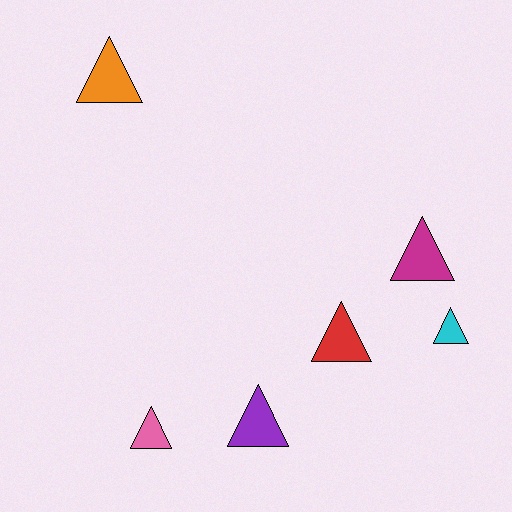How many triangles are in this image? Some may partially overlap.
There are 6 triangles.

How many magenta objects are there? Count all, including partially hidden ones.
There is 1 magenta object.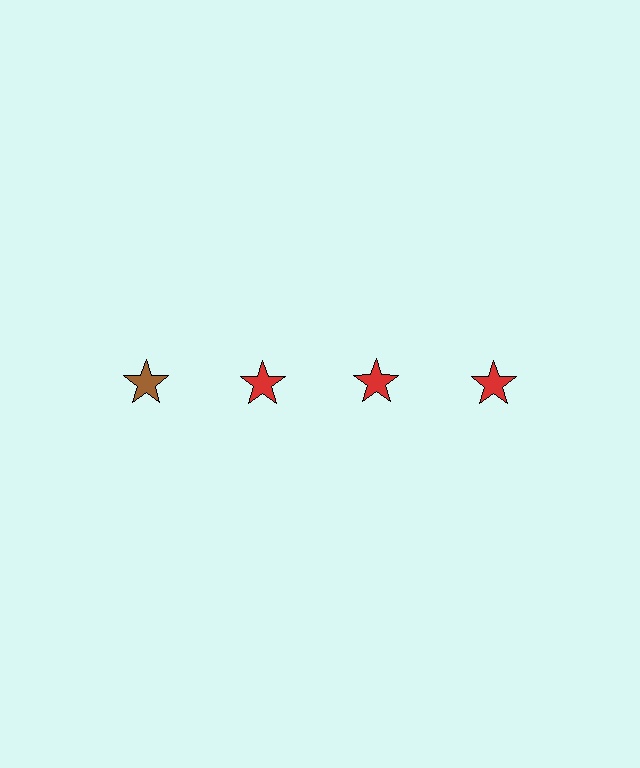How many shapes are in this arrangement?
There are 4 shapes arranged in a grid pattern.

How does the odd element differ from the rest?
It has a different color: brown instead of red.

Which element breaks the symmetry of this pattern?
The brown star in the top row, leftmost column breaks the symmetry. All other shapes are red stars.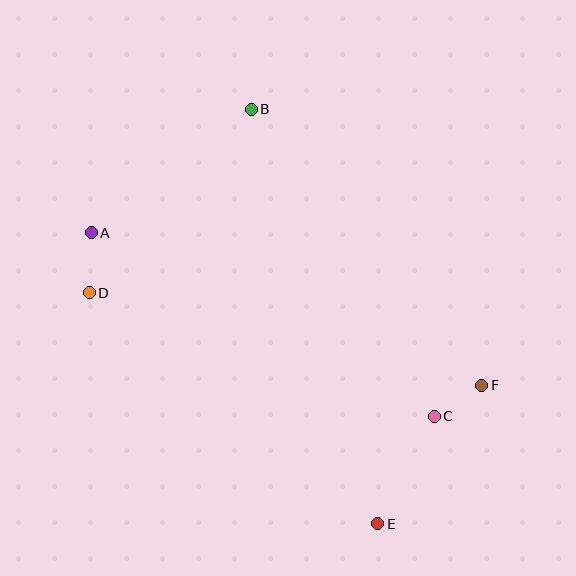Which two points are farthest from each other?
Points B and E are farthest from each other.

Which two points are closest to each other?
Points C and F are closest to each other.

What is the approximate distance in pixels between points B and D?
The distance between B and D is approximately 244 pixels.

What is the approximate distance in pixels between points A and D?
The distance between A and D is approximately 60 pixels.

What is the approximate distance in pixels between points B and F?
The distance between B and F is approximately 360 pixels.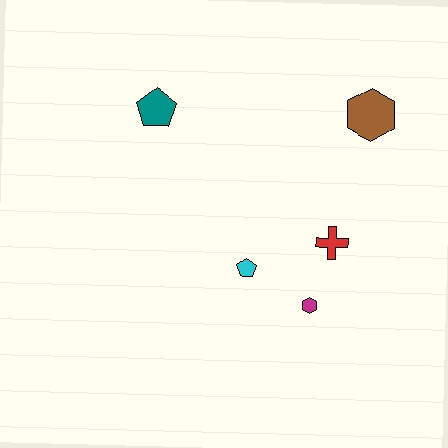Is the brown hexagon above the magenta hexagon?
Yes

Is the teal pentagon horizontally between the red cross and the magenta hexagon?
No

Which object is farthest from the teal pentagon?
The magenta hexagon is farthest from the teal pentagon.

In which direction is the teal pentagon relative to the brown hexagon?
The teal pentagon is to the left of the brown hexagon.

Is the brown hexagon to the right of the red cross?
Yes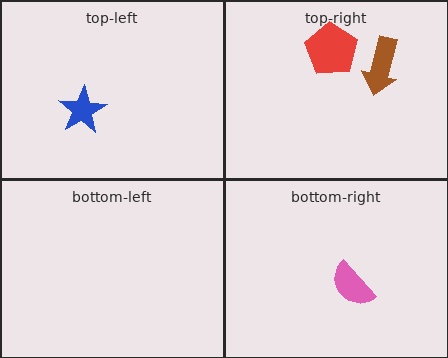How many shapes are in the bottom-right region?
1.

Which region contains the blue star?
The top-left region.